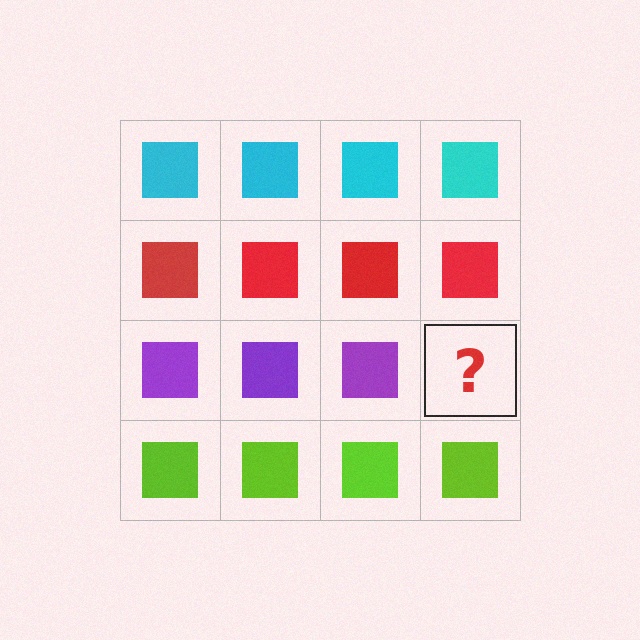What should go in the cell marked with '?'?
The missing cell should contain a purple square.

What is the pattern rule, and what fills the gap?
The rule is that each row has a consistent color. The gap should be filled with a purple square.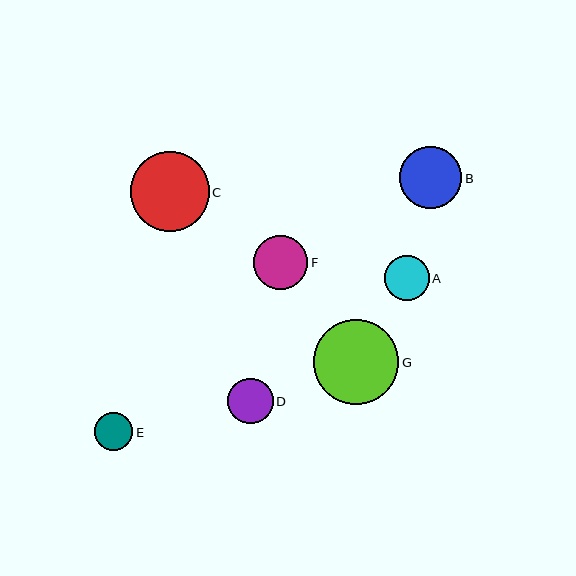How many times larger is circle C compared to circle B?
Circle C is approximately 1.3 times the size of circle B.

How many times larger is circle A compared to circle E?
Circle A is approximately 1.2 times the size of circle E.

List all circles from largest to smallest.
From largest to smallest: G, C, B, F, D, A, E.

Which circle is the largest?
Circle G is the largest with a size of approximately 85 pixels.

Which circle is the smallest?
Circle E is the smallest with a size of approximately 38 pixels.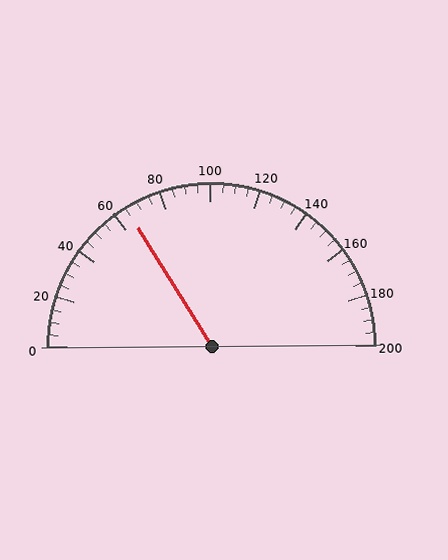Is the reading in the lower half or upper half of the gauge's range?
The reading is in the lower half of the range (0 to 200).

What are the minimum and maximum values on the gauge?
The gauge ranges from 0 to 200.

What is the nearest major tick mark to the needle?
The nearest major tick mark is 60.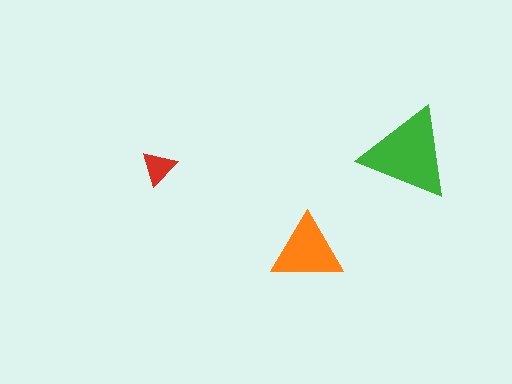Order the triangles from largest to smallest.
the green one, the orange one, the red one.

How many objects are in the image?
There are 3 objects in the image.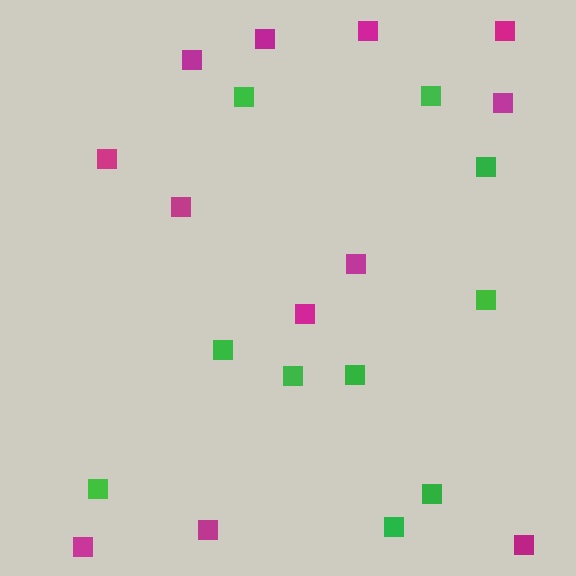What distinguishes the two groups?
There are 2 groups: one group of green squares (10) and one group of magenta squares (12).